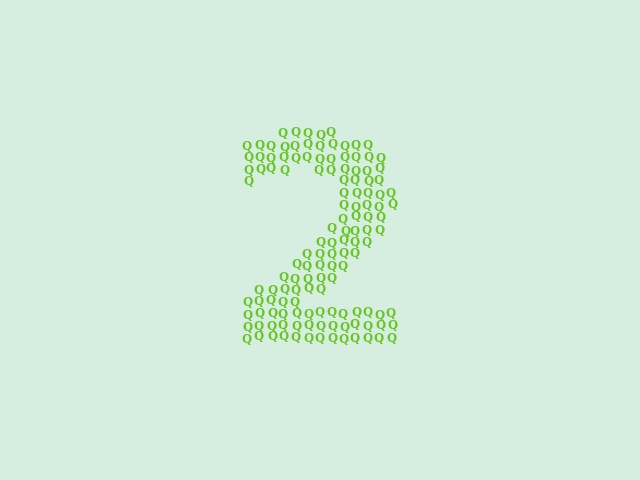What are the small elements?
The small elements are letter Q's.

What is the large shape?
The large shape is the digit 2.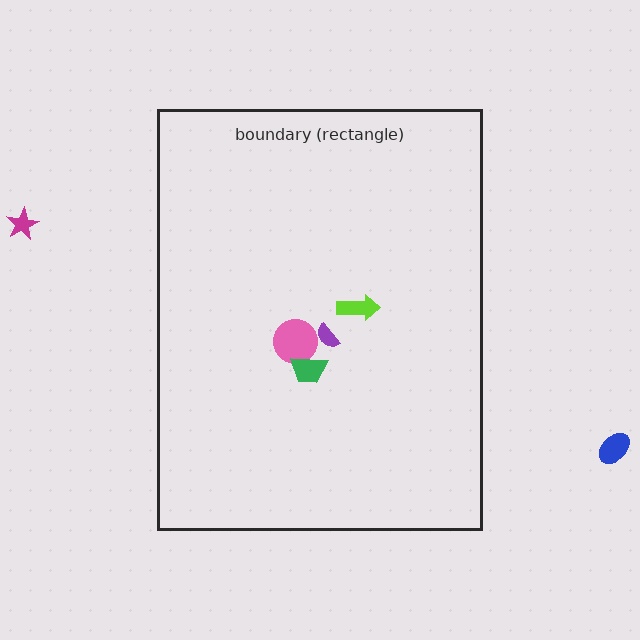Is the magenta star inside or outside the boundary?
Outside.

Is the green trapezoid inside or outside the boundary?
Inside.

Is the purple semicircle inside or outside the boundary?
Inside.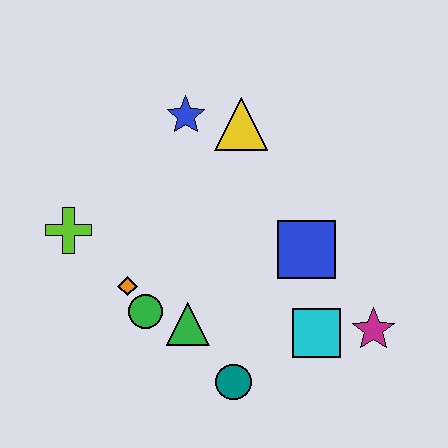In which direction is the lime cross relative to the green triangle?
The lime cross is to the left of the green triangle.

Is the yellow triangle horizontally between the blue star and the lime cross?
No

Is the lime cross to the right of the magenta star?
No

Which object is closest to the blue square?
The cyan square is closest to the blue square.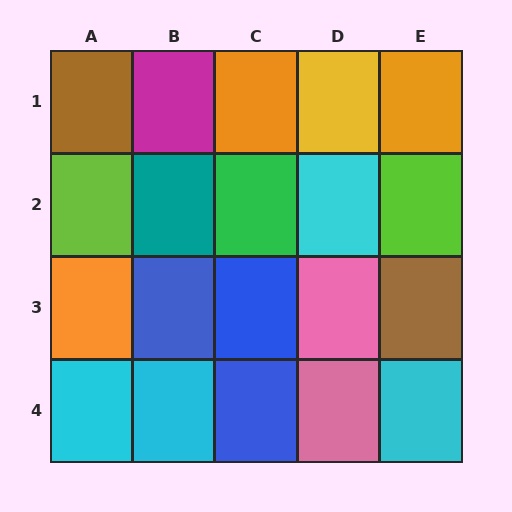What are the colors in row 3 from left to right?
Orange, blue, blue, pink, brown.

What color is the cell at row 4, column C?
Blue.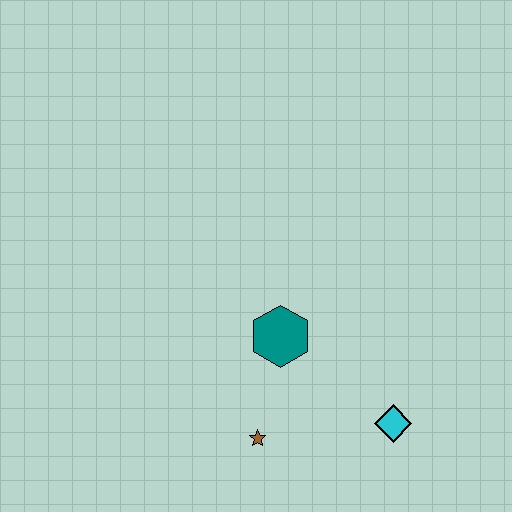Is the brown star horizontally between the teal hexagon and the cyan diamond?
No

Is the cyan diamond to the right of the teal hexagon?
Yes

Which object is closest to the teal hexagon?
The brown star is closest to the teal hexagon.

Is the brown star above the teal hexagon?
No